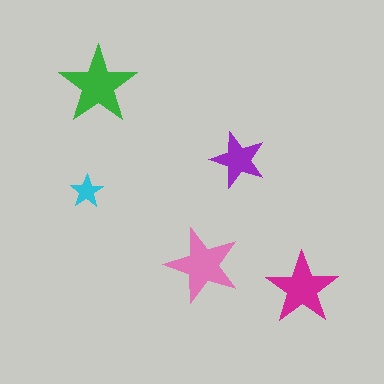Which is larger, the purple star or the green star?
The green one.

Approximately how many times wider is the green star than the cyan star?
About 2.5 times wider.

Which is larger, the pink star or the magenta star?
The pink one.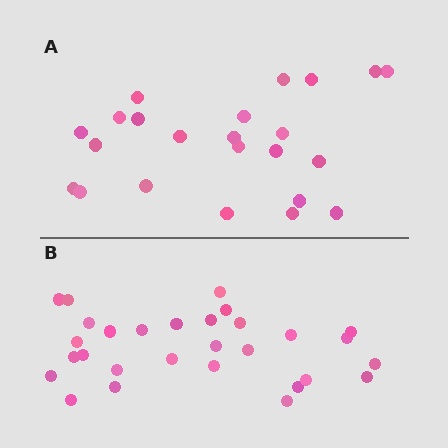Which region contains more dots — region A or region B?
Region B (the bottom region) has more dots.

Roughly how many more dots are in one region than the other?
Region B has about 6 more dots than region A.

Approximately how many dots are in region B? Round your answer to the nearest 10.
About 30 dots. (The exact count is 29, which rounds to 30.)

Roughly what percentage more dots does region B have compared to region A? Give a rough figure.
About 25% more.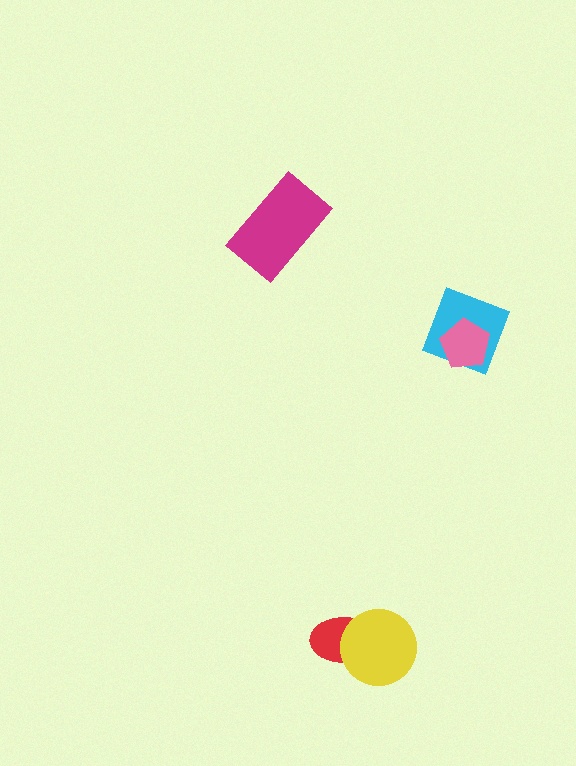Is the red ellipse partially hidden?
Yes, it is partially covered by another shape.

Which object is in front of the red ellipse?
The yellow circle is in front of the red ellipse.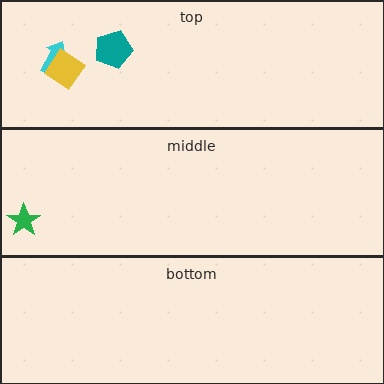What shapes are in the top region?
The cyan arrow, the yellow diamond, the teal pentagon.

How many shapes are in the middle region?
1.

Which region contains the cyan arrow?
The top region.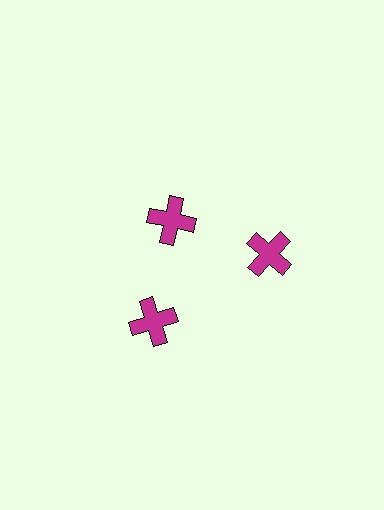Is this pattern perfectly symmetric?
No. The 3 magenta crosses are arranged in a ring, but one element near the 11 o'clock position is pulled inward toward the center, breaking the 3-fold rotational symmetry.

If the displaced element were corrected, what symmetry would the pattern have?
It would have 3-fold rotational symmetry — the pattern would map onto itself every 120 degrees.